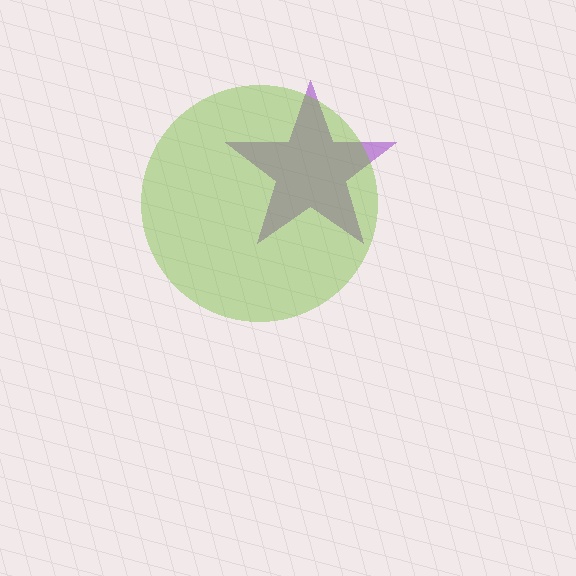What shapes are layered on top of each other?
The layered shapes are: a purple star, a lime circle.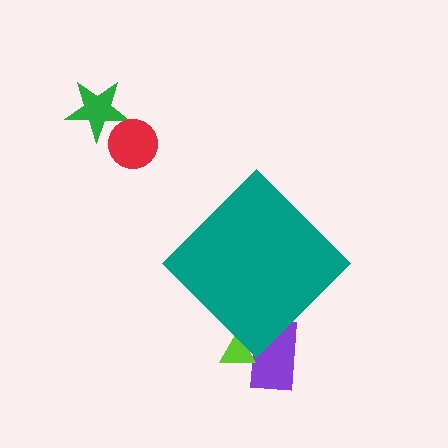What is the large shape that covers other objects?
A teal diamond.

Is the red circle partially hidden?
No, the red circle is fully visible.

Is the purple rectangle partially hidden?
Yes, the purple rectangle is partially hidden behind the teal diamond.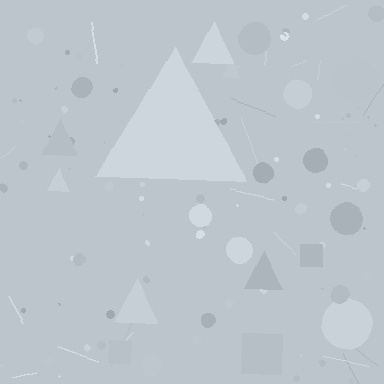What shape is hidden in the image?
A triangle is hidden in the image.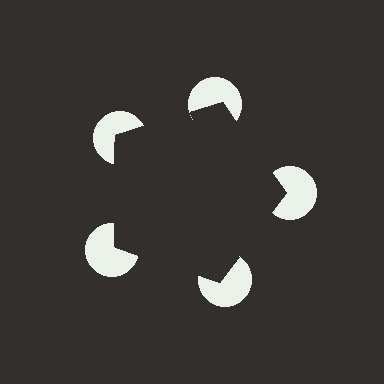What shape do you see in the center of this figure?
An illusory pentagon — its edges are inferred from the aligned wedge cuts in the pac-man discs, not physically drawn.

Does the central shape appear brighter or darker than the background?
It typically appears slightly darker than the background, even though no actual brightness change is drawn.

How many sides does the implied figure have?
5 sides.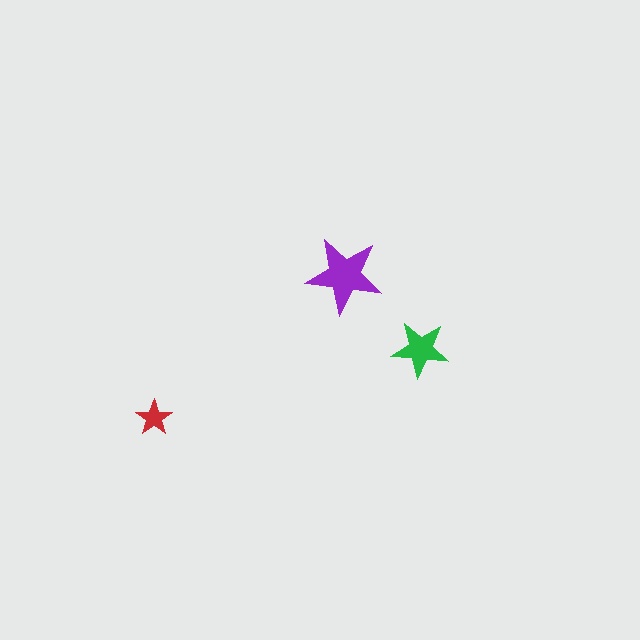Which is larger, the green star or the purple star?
The purple one.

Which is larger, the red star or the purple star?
The purple one.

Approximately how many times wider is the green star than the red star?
About 1.5 times wider.